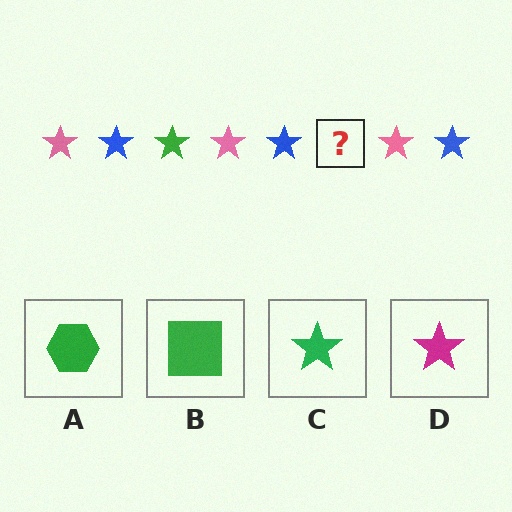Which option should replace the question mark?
Option C.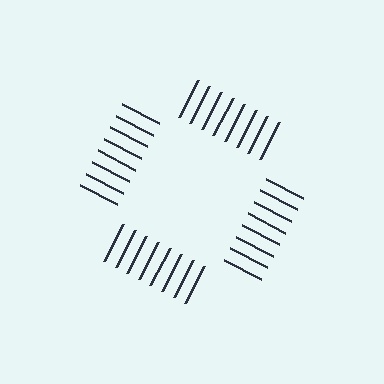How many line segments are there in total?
32 — 8 along each of the 4 edges.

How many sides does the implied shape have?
4 sides — the line-ends trace a square.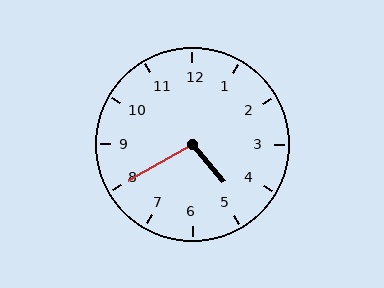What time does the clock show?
4:40.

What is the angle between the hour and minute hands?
Approximately 100 degrees.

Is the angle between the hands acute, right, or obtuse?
It is obtuse.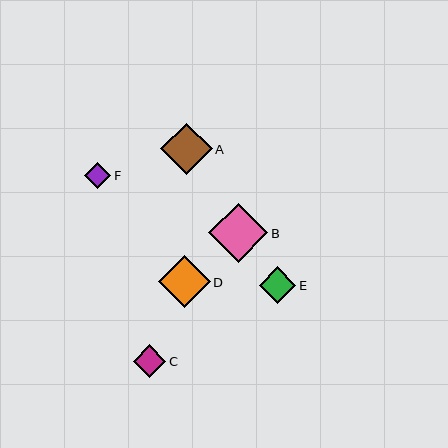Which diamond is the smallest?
Diamond F is the smallest with a size of approximately 27 pixels.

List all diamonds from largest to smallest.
From largest to smallest: B, D, A, E, C, F.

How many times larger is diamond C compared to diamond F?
Diamond C is approximately 1.2 times the size of diamond F.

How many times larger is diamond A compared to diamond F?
Diamond A is approximately 1.9 times the size of diamond F.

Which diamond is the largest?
Diamond B is the largest with a size of approximately 59 pixels.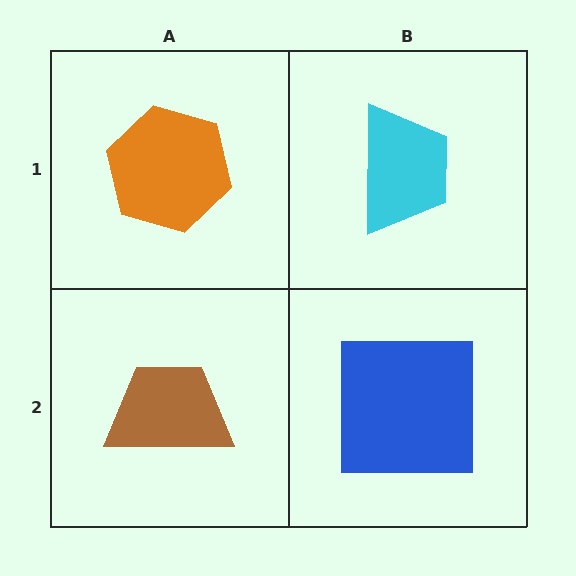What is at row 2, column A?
A brown trapezoid.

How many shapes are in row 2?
2 shapes.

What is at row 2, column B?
A blue square.